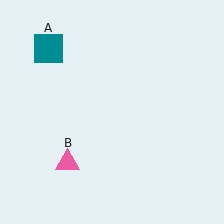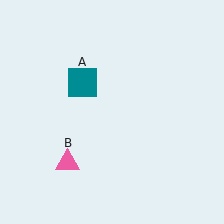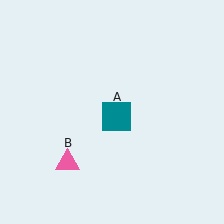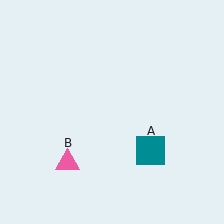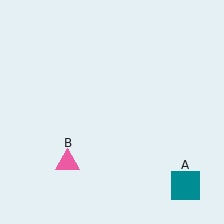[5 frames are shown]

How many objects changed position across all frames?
1 object changed position: teal square (object A).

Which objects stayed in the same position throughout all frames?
Pink triangle (object B) remained stationary.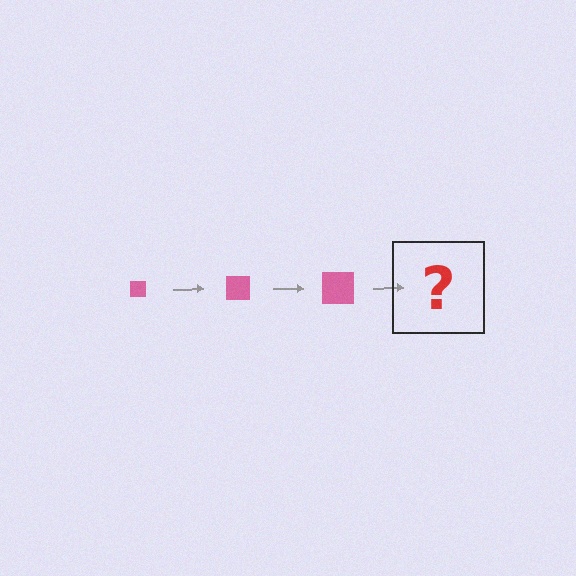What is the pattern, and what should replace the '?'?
The pattern is that the square gets progressively larger each step. The '?' should be a pink square, larger than the previous one.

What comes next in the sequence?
The next element should be a pink square, larger than the previous one.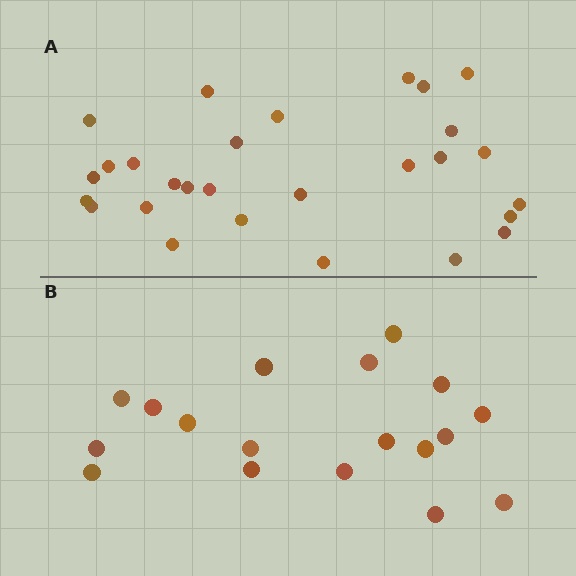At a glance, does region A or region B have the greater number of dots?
Region A (the top region) has more dots.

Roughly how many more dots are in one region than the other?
Region A has roughly 10 or so more dots than region B.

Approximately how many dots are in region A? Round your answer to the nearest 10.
About 30 dots. (The exact count is 28, which rounds to 30.)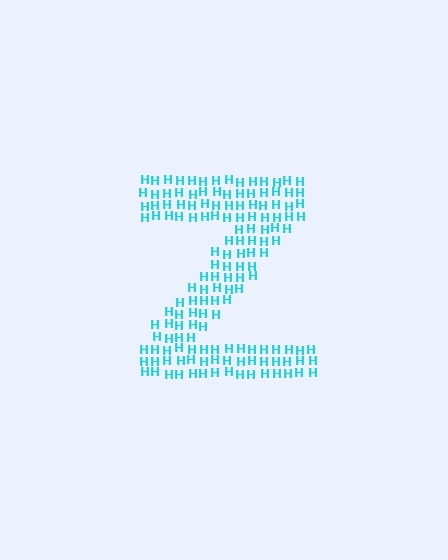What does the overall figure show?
The overall figure shows the letter Z.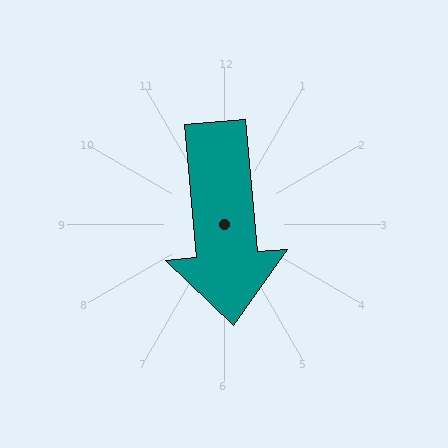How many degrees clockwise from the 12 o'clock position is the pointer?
Approximately 175 degrees.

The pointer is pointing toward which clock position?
Roughly 6 o'clock.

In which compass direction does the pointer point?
South.